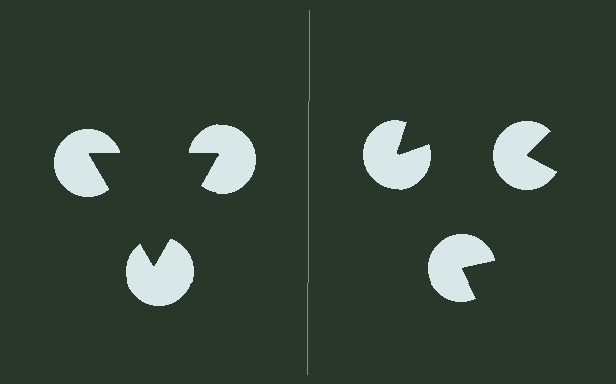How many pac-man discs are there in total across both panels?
6 — 3 on each side.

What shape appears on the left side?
An illusory triangle.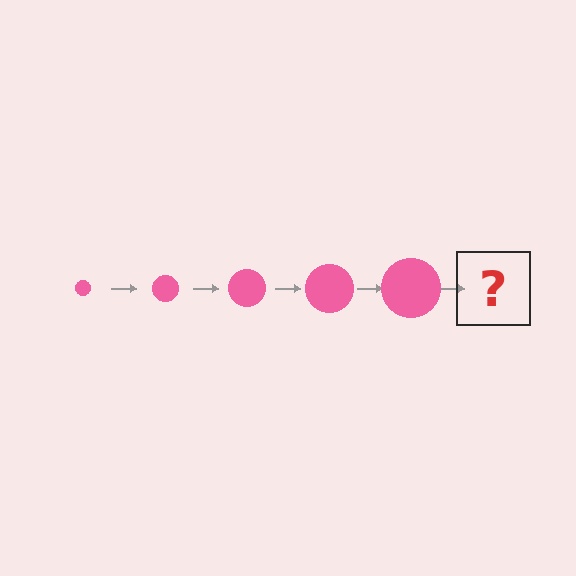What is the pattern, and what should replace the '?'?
The pattern is that the circle gets progressively larger each step. The '?' should be a pink circle, larger than the previous one.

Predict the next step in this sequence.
The next step is a pink circle, larger than the previous one.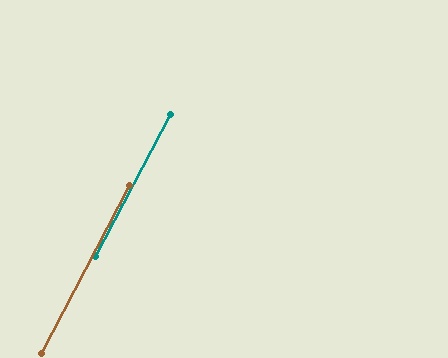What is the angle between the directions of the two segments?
Approximately 0 degrees.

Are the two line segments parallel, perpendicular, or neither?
Parallel — their directions differ by only 0.5°.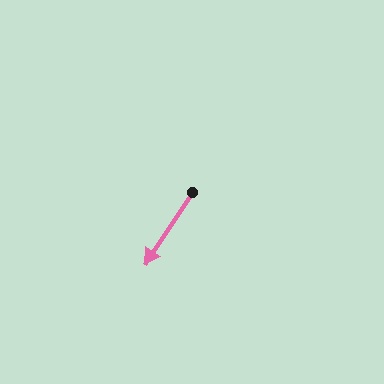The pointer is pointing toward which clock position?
Roughly 7 o'clock.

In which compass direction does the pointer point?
Southwest.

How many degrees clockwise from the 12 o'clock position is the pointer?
Approximately 213 degrees.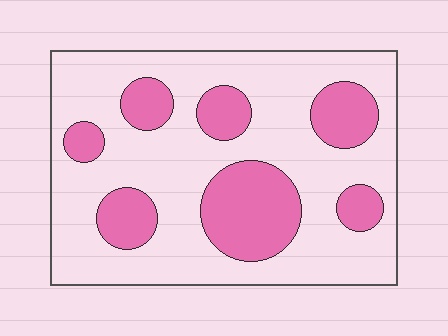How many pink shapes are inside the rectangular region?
7.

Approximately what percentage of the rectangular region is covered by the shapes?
Approximately 30%.